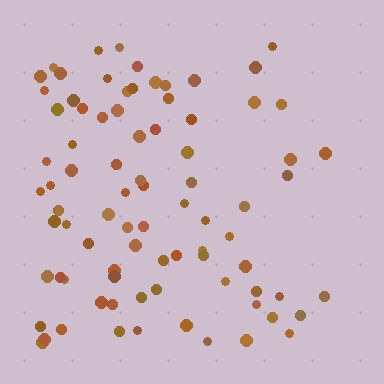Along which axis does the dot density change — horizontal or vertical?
Horizontal.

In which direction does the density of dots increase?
From right to left, with the left side densest.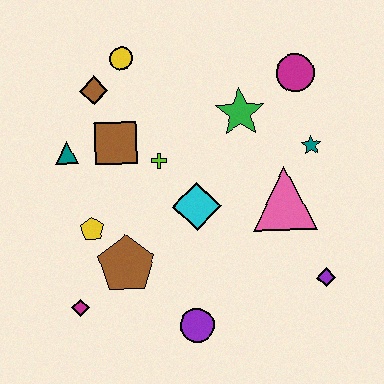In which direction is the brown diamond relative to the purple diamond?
The brown diamond is to the left of the purple diamond.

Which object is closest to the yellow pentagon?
The brown pentagon is closest to the yellow pentagon.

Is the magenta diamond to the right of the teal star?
No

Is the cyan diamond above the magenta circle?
No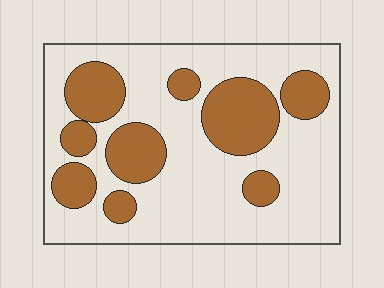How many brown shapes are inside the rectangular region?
9.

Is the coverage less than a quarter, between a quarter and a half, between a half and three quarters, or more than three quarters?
Between a quarter and a half.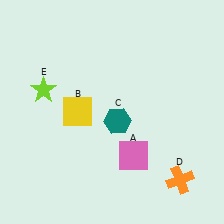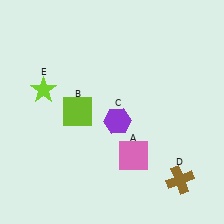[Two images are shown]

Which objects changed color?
B changed from yellow to lime. C changed from teal to purple. D changed from orange to brown.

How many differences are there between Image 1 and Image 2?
There are 3 differences between the two images.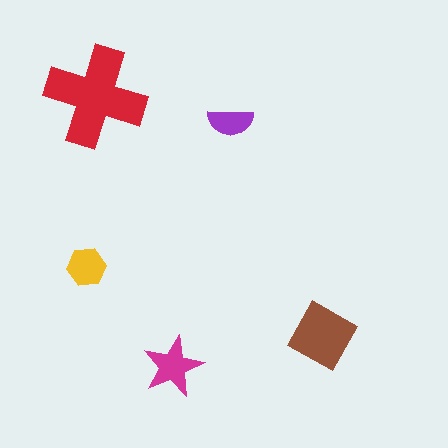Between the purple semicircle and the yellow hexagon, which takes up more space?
The yellow hexagon.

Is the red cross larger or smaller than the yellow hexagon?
Larger.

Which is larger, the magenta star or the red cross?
The red cross.